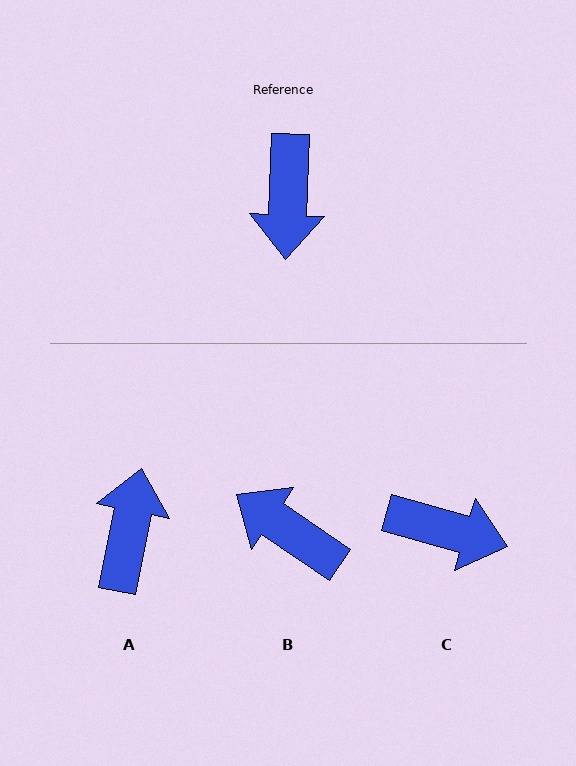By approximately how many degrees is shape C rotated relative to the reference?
Approximately 76 degrees counter-clockwise.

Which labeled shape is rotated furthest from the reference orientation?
A, about 171 degrees away.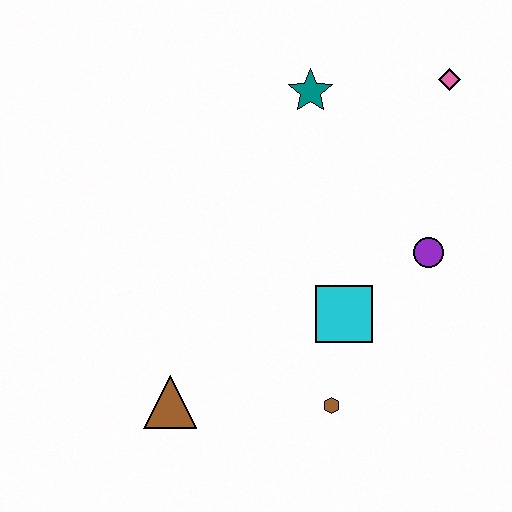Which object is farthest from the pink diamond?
The brown triangle is farthest from the pink diamond.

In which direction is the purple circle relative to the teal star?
The purple circle is below the teal star.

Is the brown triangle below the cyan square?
Yes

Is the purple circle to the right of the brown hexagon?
Yes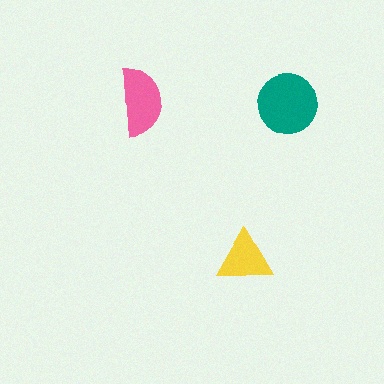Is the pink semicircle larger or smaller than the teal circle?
Smaller.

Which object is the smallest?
The yellow triangle.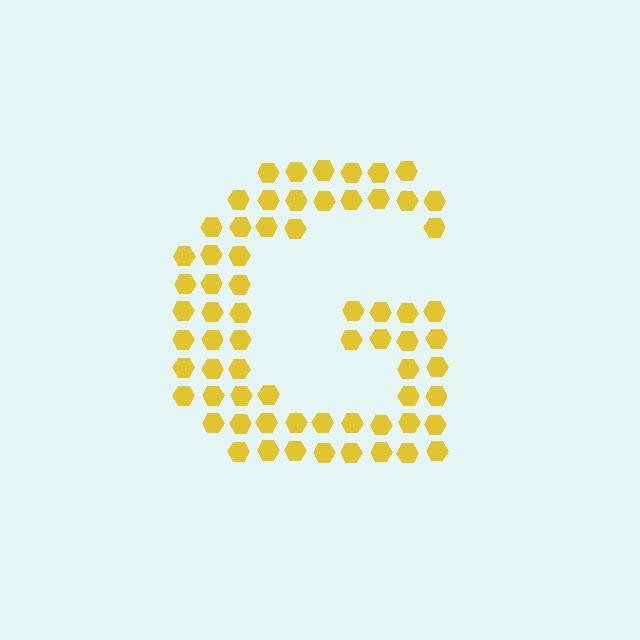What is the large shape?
The large shape is the letter G.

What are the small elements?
The small elements are hexagons.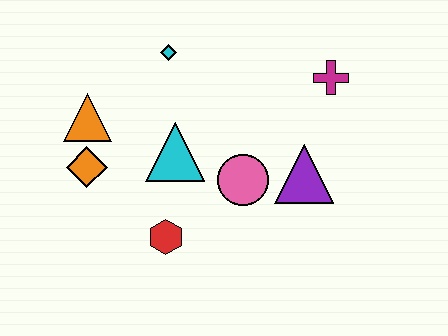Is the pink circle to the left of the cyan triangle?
No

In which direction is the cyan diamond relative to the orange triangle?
The cyan diamond is to the right of the orange triangle.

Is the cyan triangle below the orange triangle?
Yes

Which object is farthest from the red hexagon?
The magenta cross is farthest from the red hexagon.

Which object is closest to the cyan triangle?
The pink circle is closest to the cyan triangle.